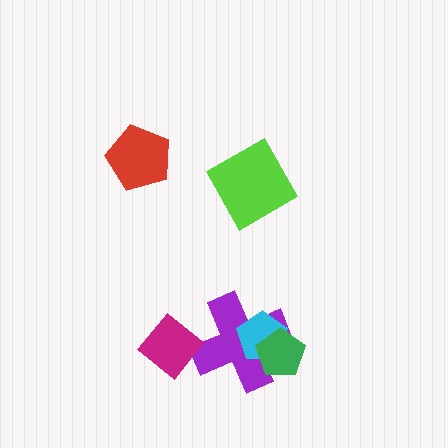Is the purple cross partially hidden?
Yes, it is partially covered by another shape.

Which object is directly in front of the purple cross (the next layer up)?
The cyan pentagon is directly in front of the purple cross.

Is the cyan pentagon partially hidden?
Yes, it is partially covered by another shape.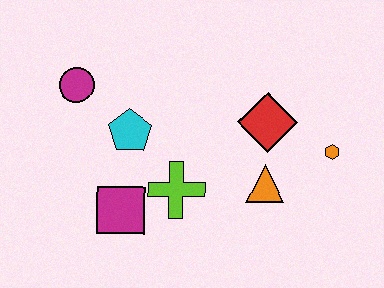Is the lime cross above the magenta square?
Yes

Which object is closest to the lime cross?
The magenta square is closest to the lime cross.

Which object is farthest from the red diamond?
The magenta circle is farthest from the red diamond.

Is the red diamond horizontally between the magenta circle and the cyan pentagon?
No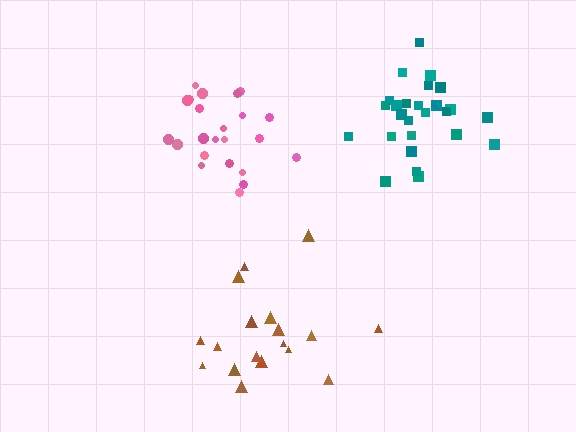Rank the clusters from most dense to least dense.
pink, teal, brown.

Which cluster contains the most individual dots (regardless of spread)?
Teal (26).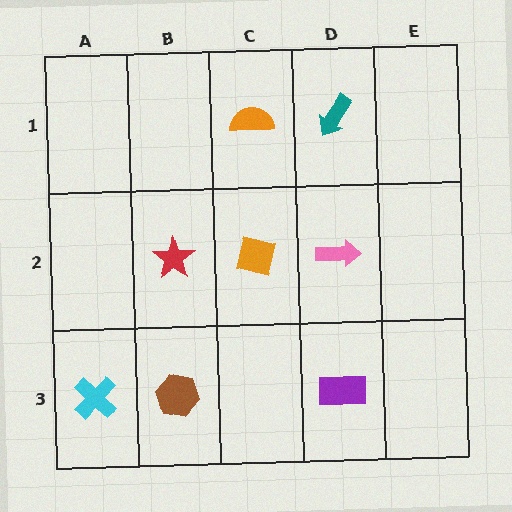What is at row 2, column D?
A pink arrow.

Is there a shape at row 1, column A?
No, that cell is empty.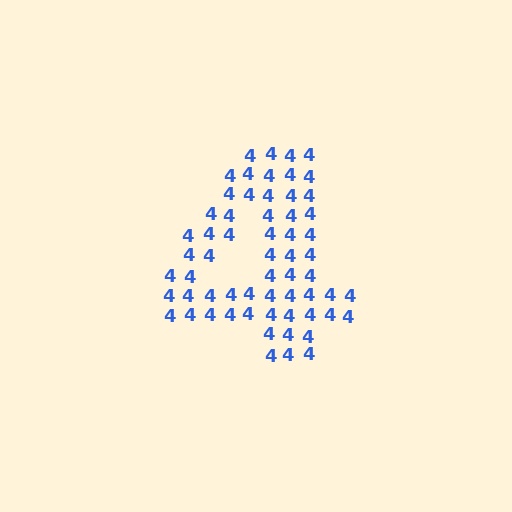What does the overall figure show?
The overall figure shows the digit 4.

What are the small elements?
The small elements are digit 4's.